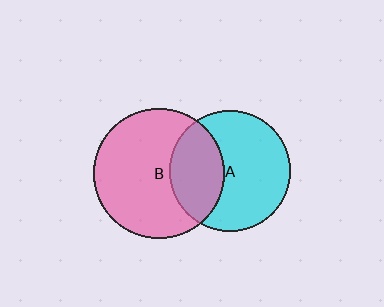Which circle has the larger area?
Circle B (pink).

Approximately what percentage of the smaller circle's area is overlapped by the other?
Approximately 35%.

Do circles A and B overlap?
Yes.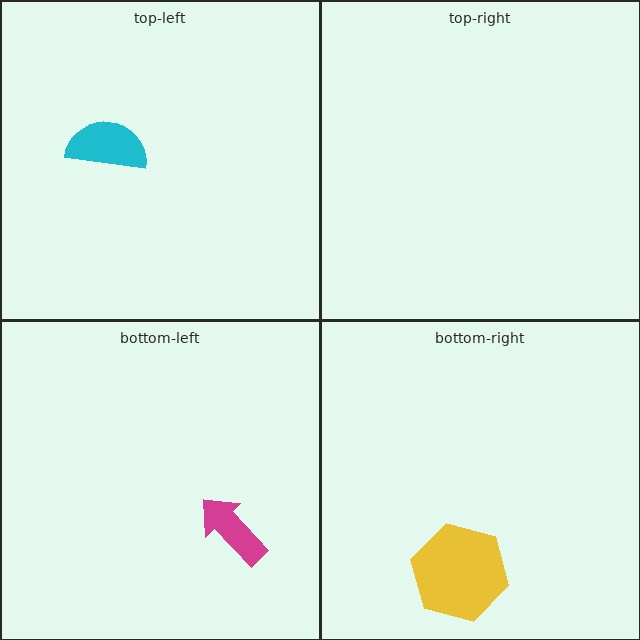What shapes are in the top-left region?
The cyan semicircle.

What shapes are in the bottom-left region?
The magenta arrow.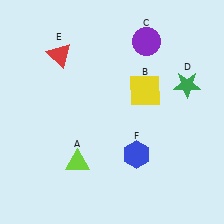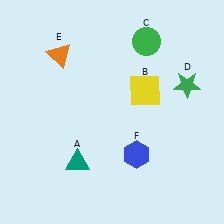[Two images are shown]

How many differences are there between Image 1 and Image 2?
There are 3 differences between the two images.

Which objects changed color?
A changed from lime to teal. C changed from purple to green. E changed from red to orange.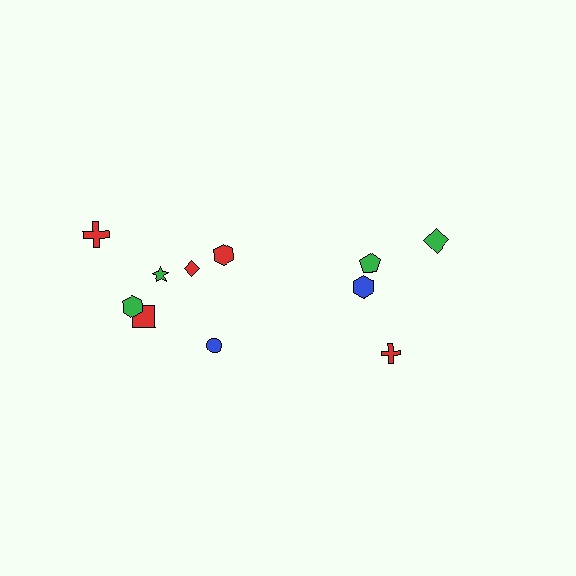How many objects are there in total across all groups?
There are 11 objects.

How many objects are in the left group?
There are 7 objects.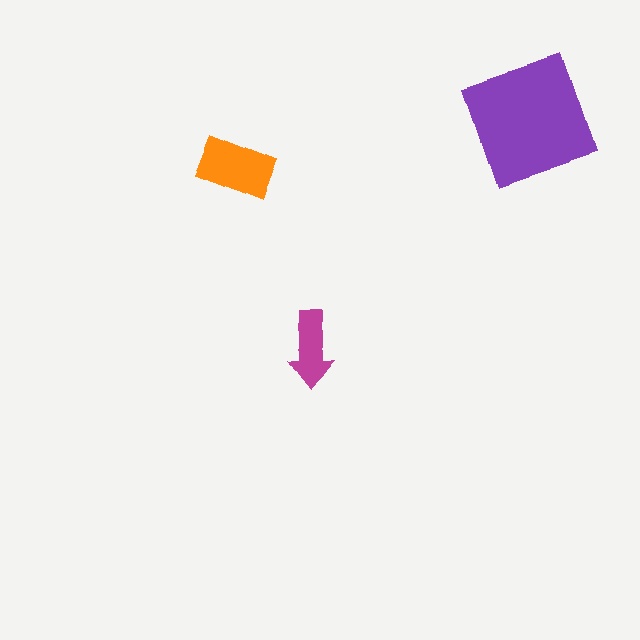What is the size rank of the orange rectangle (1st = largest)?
2nd.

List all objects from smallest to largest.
The magenta arrow, the orange rectangle, the purple square.